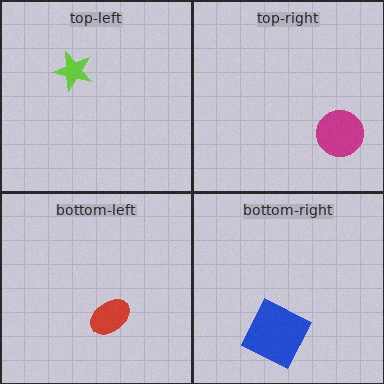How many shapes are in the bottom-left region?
1.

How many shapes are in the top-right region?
1.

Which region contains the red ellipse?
The bottom-left region.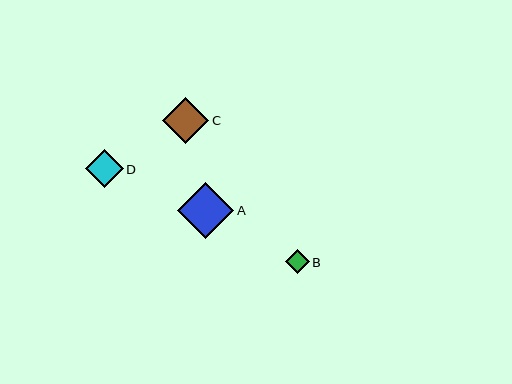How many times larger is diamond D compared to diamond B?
Diamond D is approximately 1.6 times the size of diamond B.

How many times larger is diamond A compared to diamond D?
Diamond A is approximately 1.5 times the size of diamond D.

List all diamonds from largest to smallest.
From largest to smallest: A, C, D, B.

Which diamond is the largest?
Diamond A is the largest with a size of approximately 56 pixels.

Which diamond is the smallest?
Diamond B is the smallest with a size of approximately 23 pixels.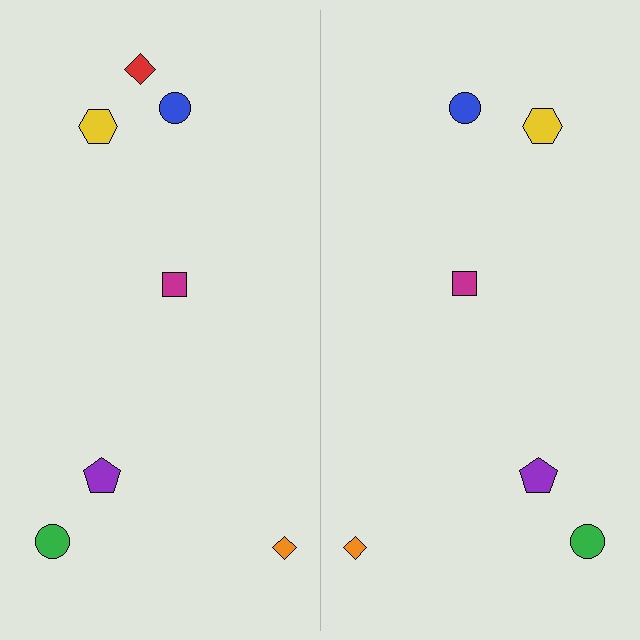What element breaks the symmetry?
A red diamond is missing from the right side.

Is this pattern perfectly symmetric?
No, the pattern is not perfectly symmetric. A red diamond is missing from the right side.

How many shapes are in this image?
There are 13 shapes in this image.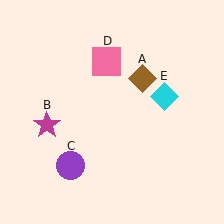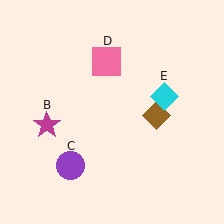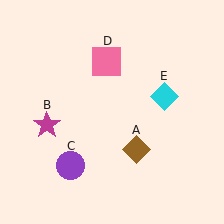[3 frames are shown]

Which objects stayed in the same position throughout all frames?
Magenta star (object B) and purple circle (object C) and pink square (object D) and cyan diamond (object E) remained stationary.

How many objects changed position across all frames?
1 object changed position: brown diamond (object A).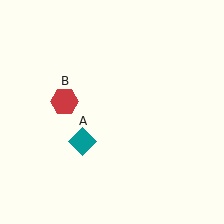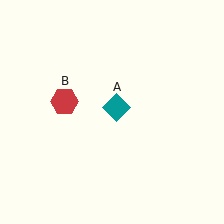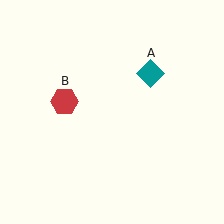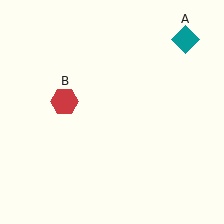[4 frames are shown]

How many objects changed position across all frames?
1 object changed position: teal diamond (object A).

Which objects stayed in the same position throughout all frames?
Red hexagon (object B) remained stationary.